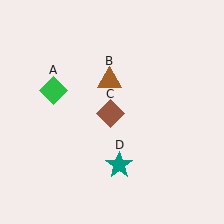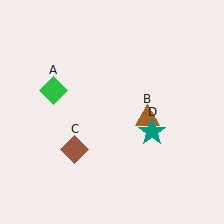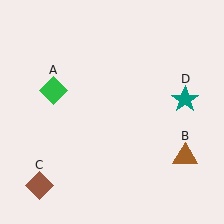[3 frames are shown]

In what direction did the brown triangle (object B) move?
The brown triangle (object B) moved down and to the right.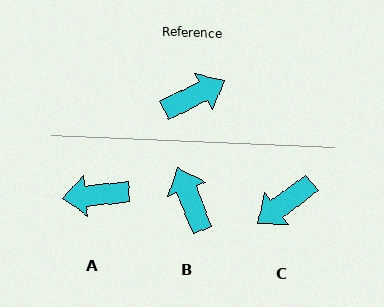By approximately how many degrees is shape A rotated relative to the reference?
Approximately 160 degrees counter-clockwise.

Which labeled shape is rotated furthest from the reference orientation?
C, about 169 degrees away.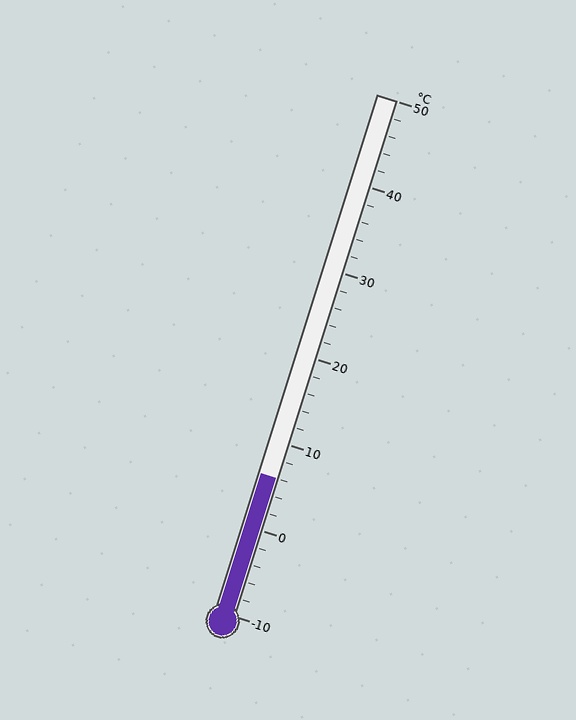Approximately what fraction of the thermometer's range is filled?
The thermometer is filled to approximately 25% of its range.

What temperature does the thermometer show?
The thermometer shows approximately 6°C.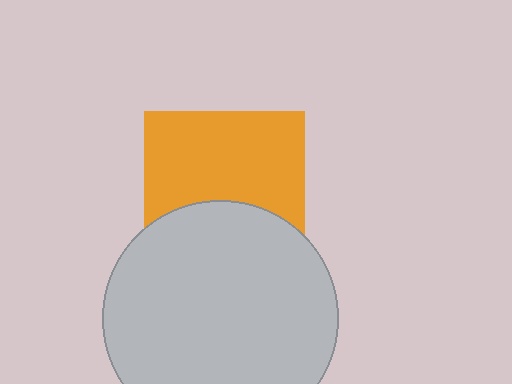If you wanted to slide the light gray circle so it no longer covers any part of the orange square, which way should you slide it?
Slide it down — that is the most direct way to separate the two shapes.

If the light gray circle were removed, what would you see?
You would see the complete orange square.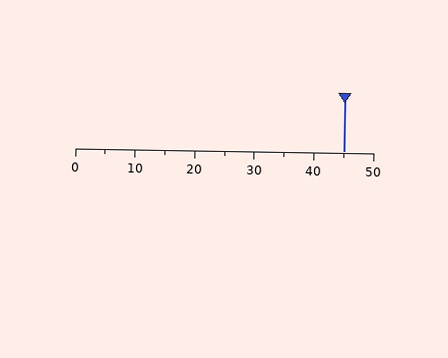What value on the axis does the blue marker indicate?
The marker indicates approximately 45.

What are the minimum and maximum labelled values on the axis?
The axis runs from 0 to 50.